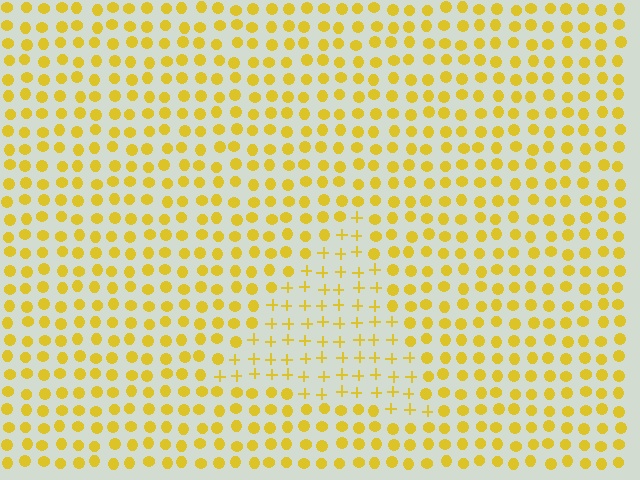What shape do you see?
I see a triangle.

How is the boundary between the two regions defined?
The boundary is defined by a change in element shape: plus signs inside vs. circles outside. All elements share the same color and spacing.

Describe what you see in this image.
The image is filled with small yellow elements arranged in a uniform grid. A triangle-shaped region contains plus signs, while the surrounding area contains circles. The boundary is defined purely by the change in element shape.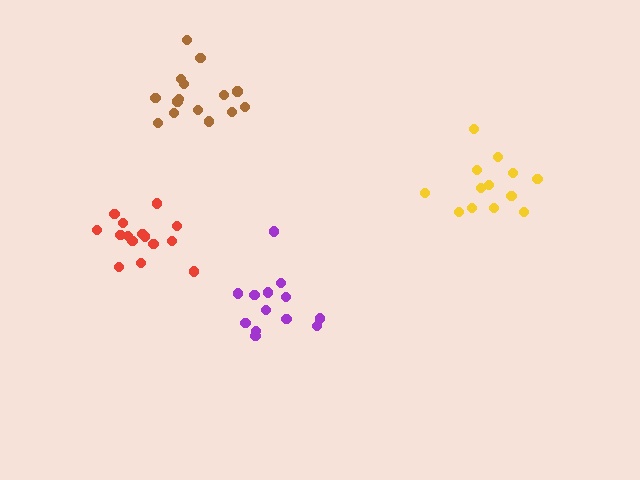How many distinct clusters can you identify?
There are 4 distinct clusters.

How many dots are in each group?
Group 1: 15 dots, Group 2: 13 dots, Group 3: 15 dots, Group 4: 13 dots (56 total).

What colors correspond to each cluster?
The clusters are colored: red, purple, brown, yellow.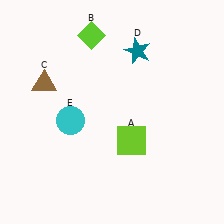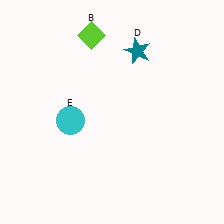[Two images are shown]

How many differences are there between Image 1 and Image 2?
There are 2 differences between the two images.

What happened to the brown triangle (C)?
The brown triangle (C) was removed in Image 2. It was in the top-left area of Image 1.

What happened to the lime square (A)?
The lime square (A) was removed in Image 2. It was in the bottom-right area of Image 1.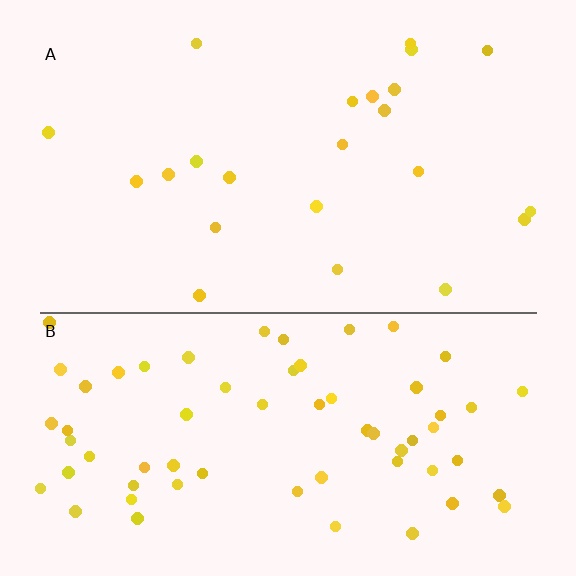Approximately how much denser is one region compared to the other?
Approximately 2.8× — region B over region A.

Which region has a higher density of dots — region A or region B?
B (the bottom).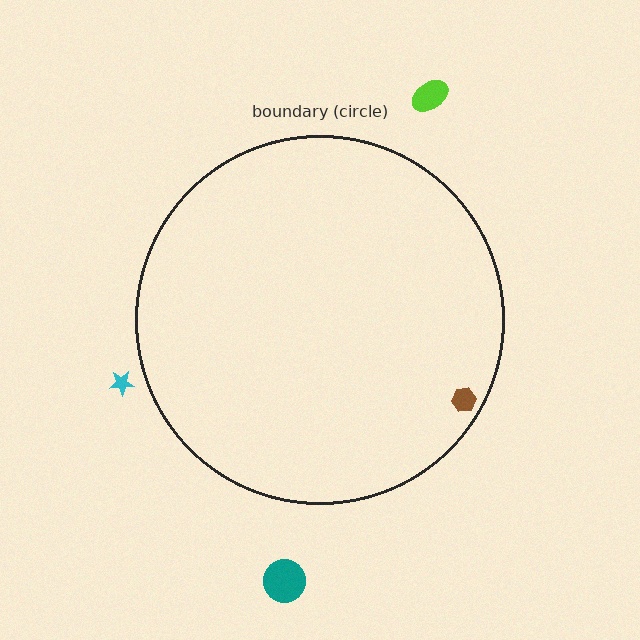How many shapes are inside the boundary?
1 inside, 3 outside.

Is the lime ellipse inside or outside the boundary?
Outside.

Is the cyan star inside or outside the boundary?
Outside.